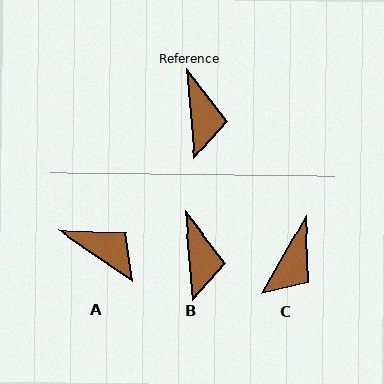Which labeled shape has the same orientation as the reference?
B.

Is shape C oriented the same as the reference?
No, it is off by about 35 degrees.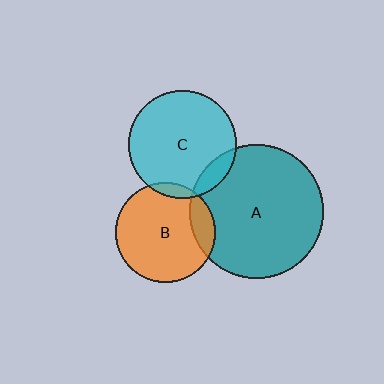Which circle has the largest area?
Circle A (teal).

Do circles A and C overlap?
Yes.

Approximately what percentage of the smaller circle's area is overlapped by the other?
Approximately 10%.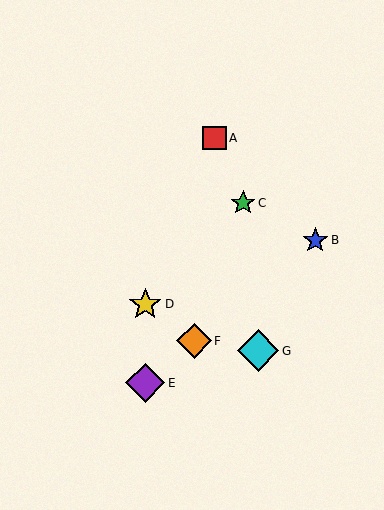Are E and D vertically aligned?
Yes, both are at x≈145.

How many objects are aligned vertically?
2 objects (D, E) are aligned vertically.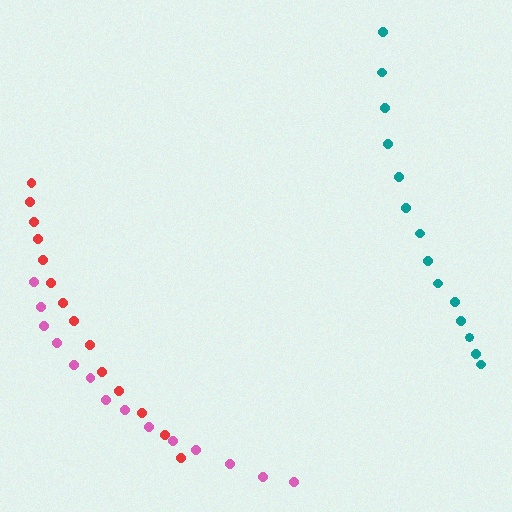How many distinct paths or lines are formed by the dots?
There are 3 distinct paths.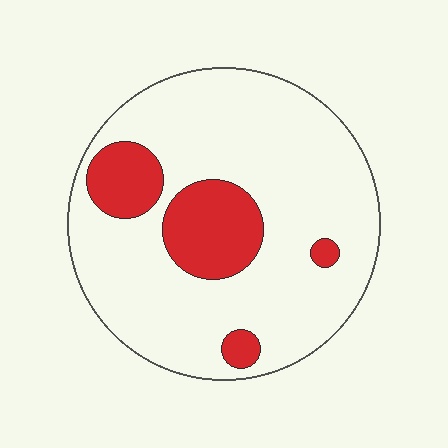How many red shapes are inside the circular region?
4.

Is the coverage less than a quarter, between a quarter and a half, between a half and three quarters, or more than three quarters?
Less than a quarter.